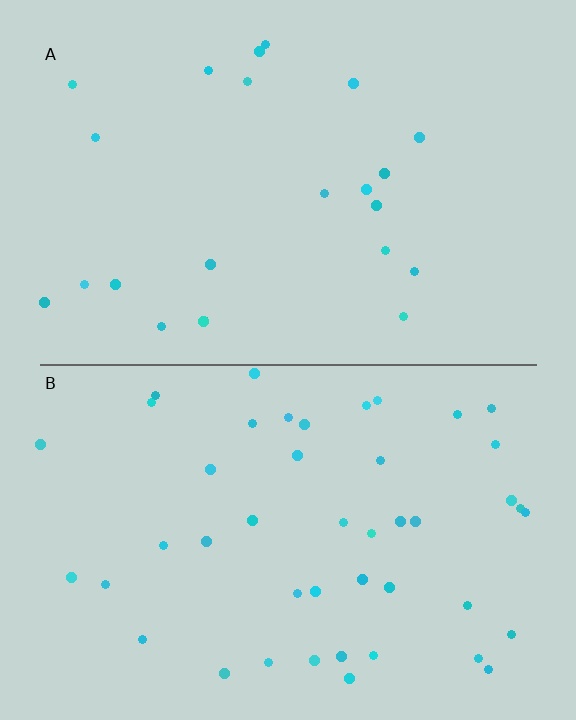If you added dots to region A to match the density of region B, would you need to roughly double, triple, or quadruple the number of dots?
Approximately double.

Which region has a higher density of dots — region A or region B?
B (the bottom).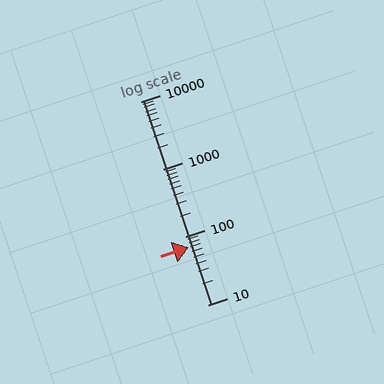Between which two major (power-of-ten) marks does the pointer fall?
The pointer is between 10 and 100.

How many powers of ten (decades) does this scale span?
The scale spans 3 decades, from 10 to 10000.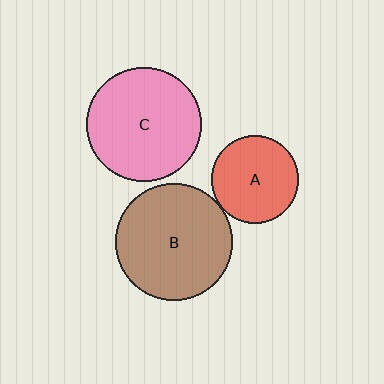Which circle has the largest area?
Circle B (brown).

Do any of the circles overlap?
No, none of the circles overlap.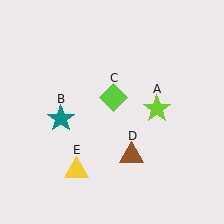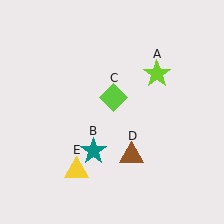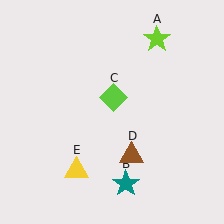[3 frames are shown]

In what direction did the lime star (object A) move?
The lime star (object A) moved up.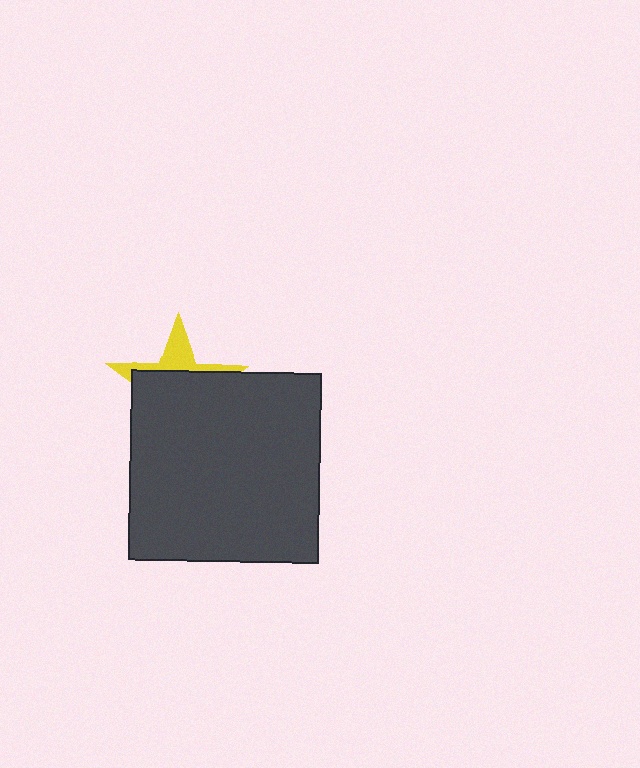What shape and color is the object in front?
The object in front is a dark gray square.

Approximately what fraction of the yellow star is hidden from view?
Roughly 70% of the yellow star is hidden behind the dark gray square.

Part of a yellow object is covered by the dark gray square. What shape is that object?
It is a star.